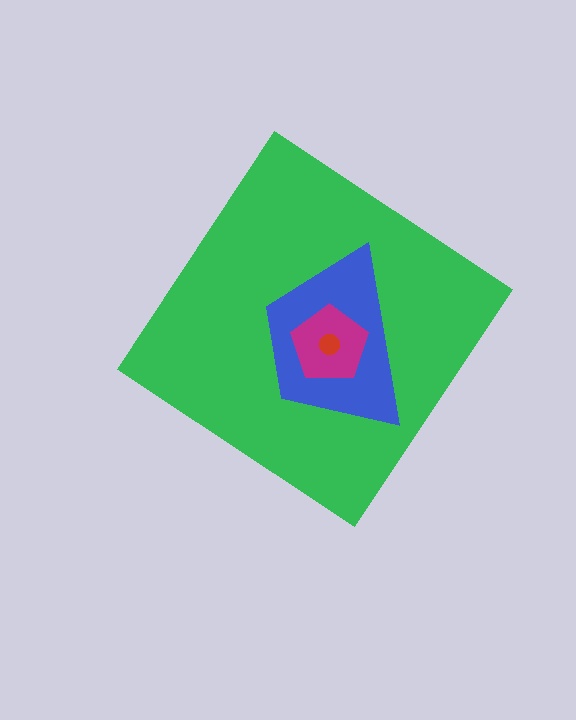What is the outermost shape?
The green diamond.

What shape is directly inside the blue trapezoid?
The magenta pentagon.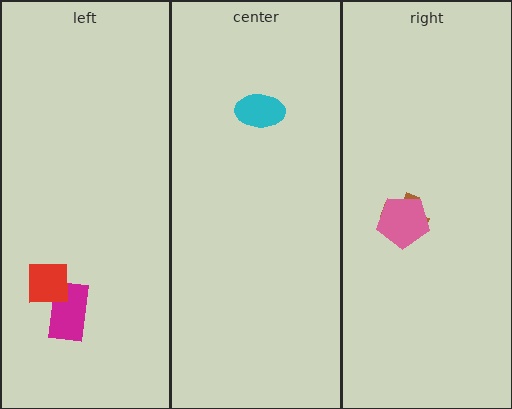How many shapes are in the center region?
1.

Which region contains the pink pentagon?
The right region.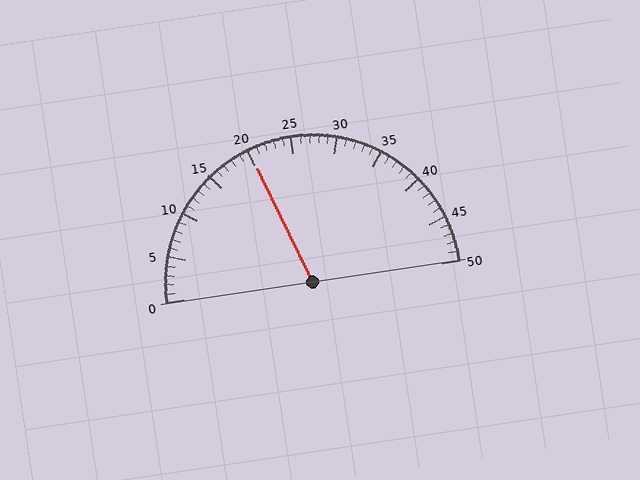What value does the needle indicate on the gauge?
The needle indicates approximately 20.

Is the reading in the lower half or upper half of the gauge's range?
The reading is in the lower half of the range (0 to 50).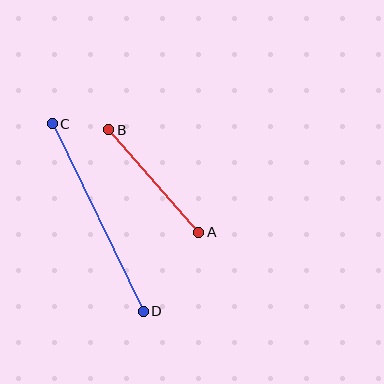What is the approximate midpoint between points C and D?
The midpoint is at approximately (98, 218) pixels.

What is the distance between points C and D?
The distance is approximately 208 pixels.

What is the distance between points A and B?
The distance is approximately 136 pixels.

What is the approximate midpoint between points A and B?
The midpoint is at approximately (154, 181) pixels.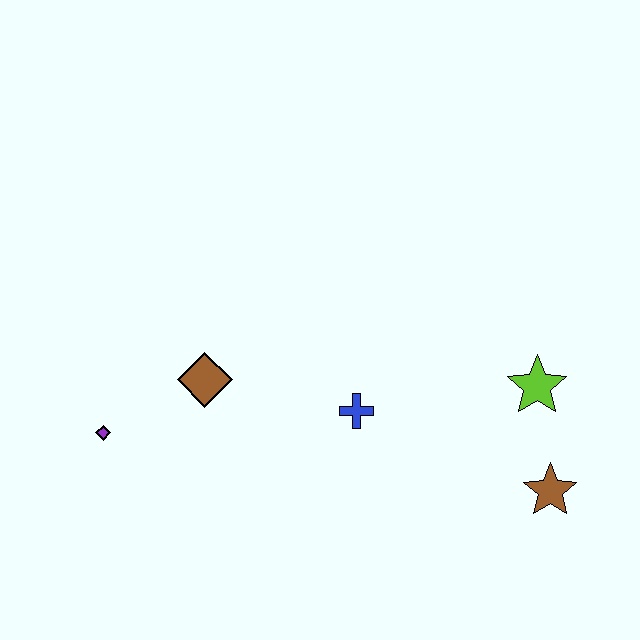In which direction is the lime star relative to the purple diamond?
The lime star is to the right of the purple diamond.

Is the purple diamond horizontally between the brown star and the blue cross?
No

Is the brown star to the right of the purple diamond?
Yes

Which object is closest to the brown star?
The lime star is closest to the brown star.